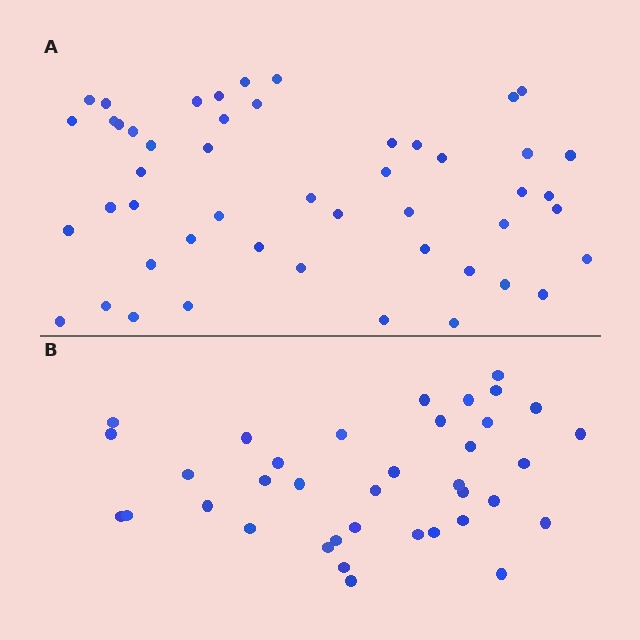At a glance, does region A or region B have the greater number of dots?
Region A (the top region) has more dots.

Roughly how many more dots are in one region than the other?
Region A has roughly 12 or so more dots than region B.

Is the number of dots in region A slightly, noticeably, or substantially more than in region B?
Region A has noticeably more, but not dramatically so. The ratio is roughly 1.3 to 1.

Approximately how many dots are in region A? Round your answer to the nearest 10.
About 50 dots. (The exact count is 49, which rounds to 50.)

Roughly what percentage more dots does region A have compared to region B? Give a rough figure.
About 30% more.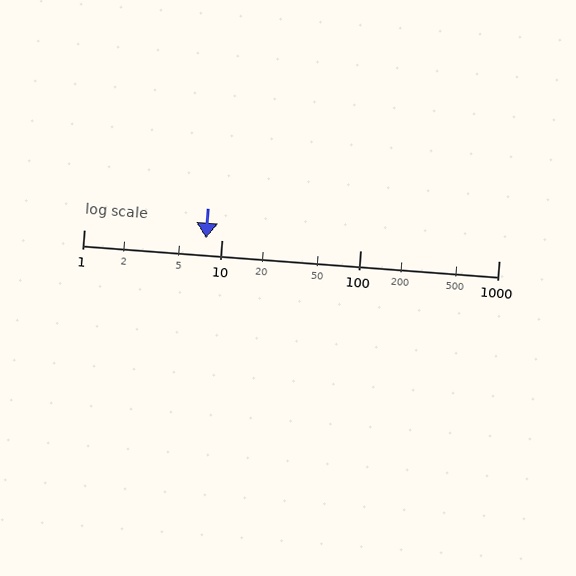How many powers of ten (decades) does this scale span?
The scale spans 3 decades, from 1 to 1000.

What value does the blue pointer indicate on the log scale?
The pointer indicates approximately 7.6.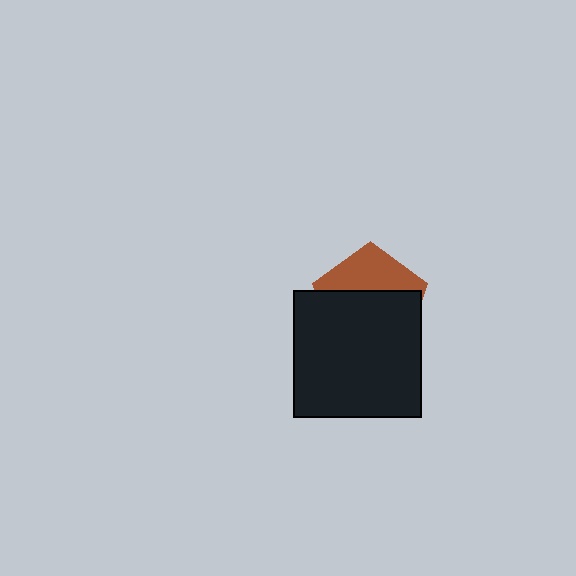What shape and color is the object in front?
The object in front is a black square.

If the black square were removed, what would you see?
You would see the complete brown pentagon.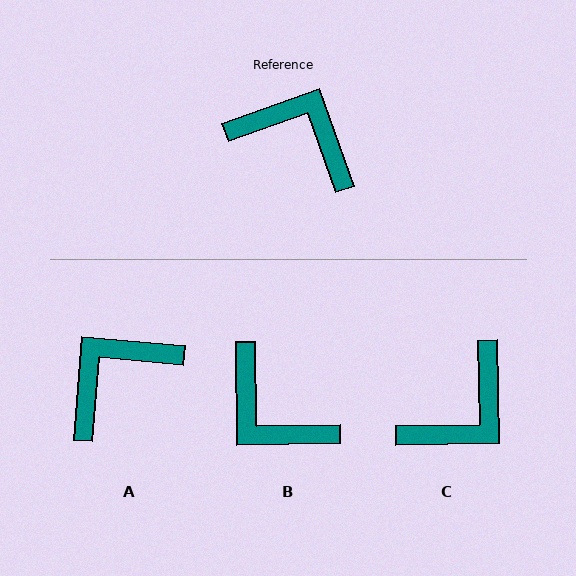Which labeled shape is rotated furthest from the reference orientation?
B, about 161 degrees away.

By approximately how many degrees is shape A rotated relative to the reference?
Approximately 65 degrees counter-clockwise.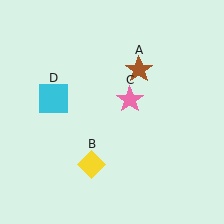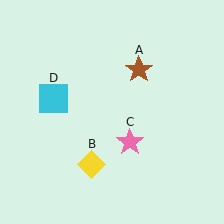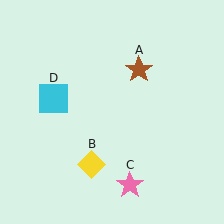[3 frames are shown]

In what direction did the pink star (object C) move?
The pink star (object C) moved down.